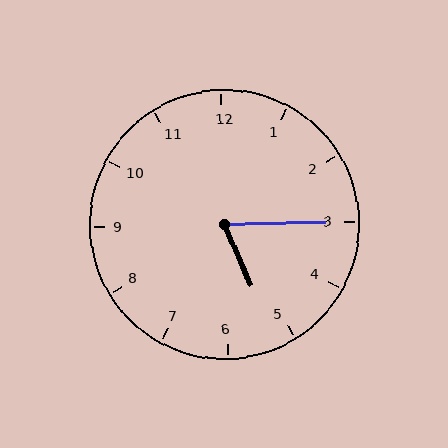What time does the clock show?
5:15.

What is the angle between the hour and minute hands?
Approximately 68 degrees.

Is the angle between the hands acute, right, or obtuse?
It is acute.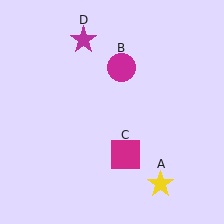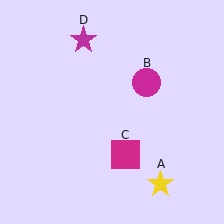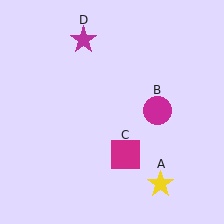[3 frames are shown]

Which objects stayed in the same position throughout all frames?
Yellow star (object A) and magenta square (object C) and magenta star (object D) remained stationary.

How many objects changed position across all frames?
1 object changed position: magenta circle (object B).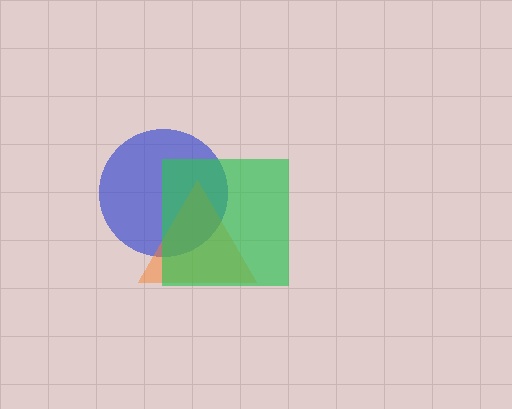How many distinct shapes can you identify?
There are 3 distinct shapes: a blue circle, an orange triangle, a green square.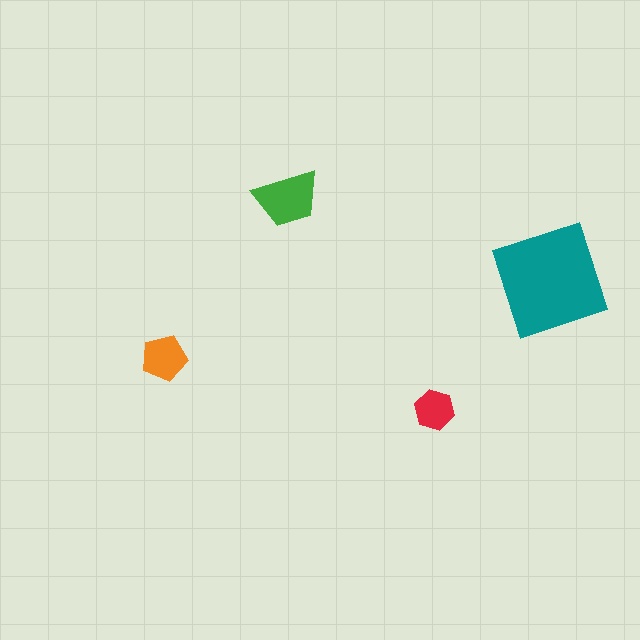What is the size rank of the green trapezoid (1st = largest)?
2nd.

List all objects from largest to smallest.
The teal diamond, the green trapezoid, the orange pentagon, the red hexagon.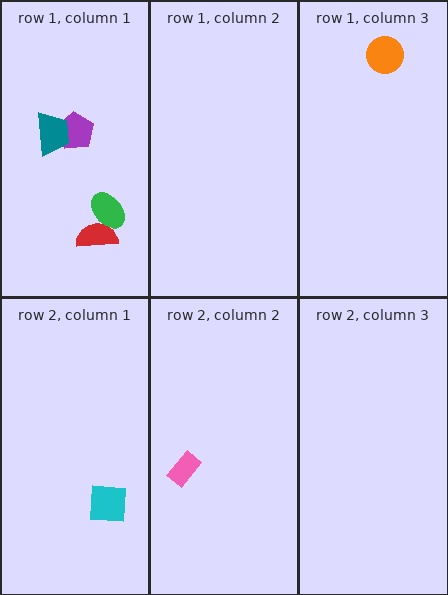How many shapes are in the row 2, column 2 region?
1.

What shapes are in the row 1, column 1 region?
The red semicircle, the purple pentagon, the teal trapezoid, the green ellipse.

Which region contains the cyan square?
The row 2, column 1 region.